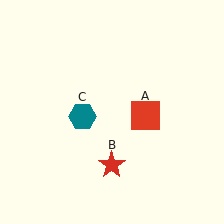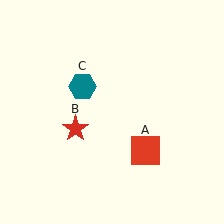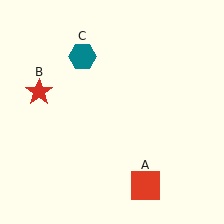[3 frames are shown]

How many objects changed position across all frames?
3 objects changed position: red square (object A), red star (object B), teal hexagon (object C).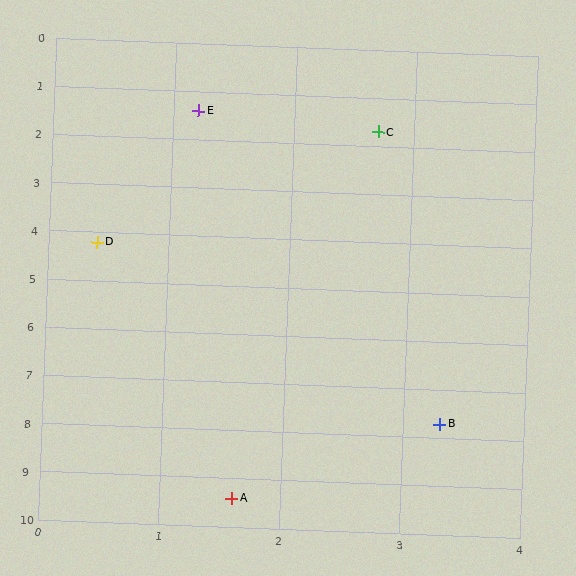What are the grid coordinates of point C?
Point C is at approximately (2.7, 1.7).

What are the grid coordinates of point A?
Point A is at approximately (1.6, 9.4).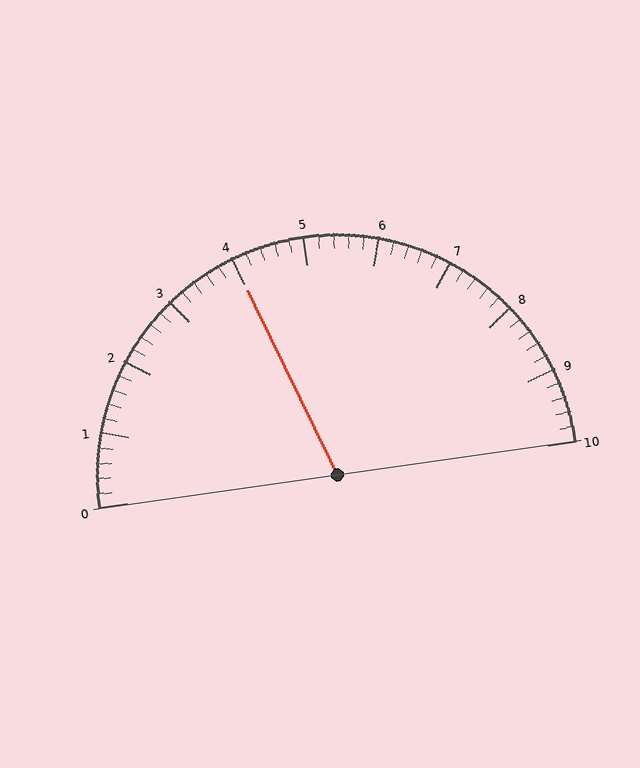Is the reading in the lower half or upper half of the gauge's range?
The reading is in the lower half of the range (0 to 10).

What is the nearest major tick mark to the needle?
The nearest major tick mark is 4.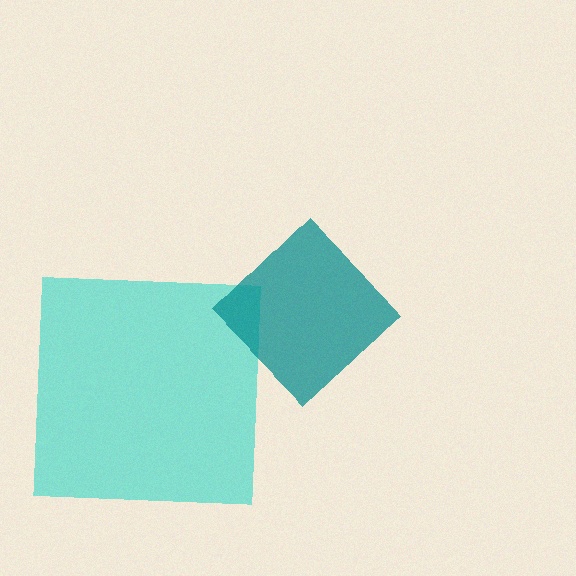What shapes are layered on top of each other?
The layered shapes are: a cyan square, a teal diamond.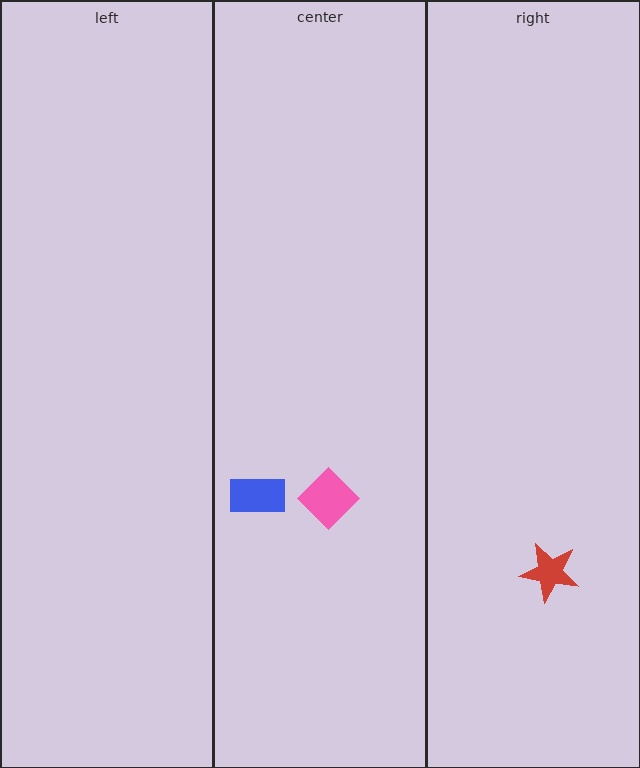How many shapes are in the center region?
2.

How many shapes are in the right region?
1.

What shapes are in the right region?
The red star.